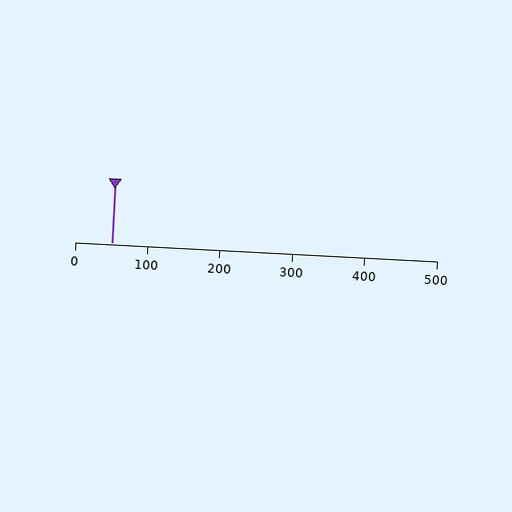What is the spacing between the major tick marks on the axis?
The major ticks are spaced 100 apart.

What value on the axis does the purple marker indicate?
The marker indicates approximately 50.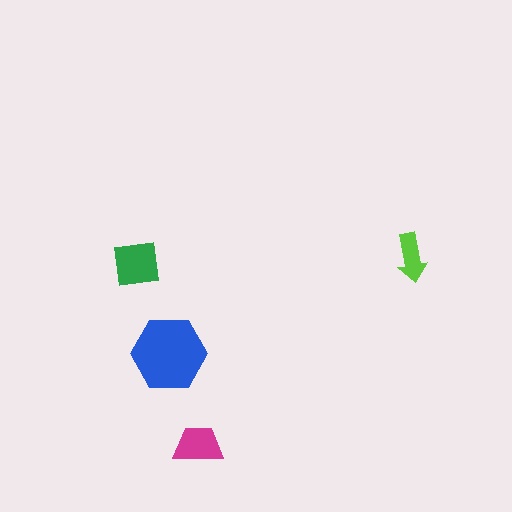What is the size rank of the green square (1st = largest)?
2nd.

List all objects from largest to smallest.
The blue hexagon, the green square, the magenta trapezoid, the lime arrow.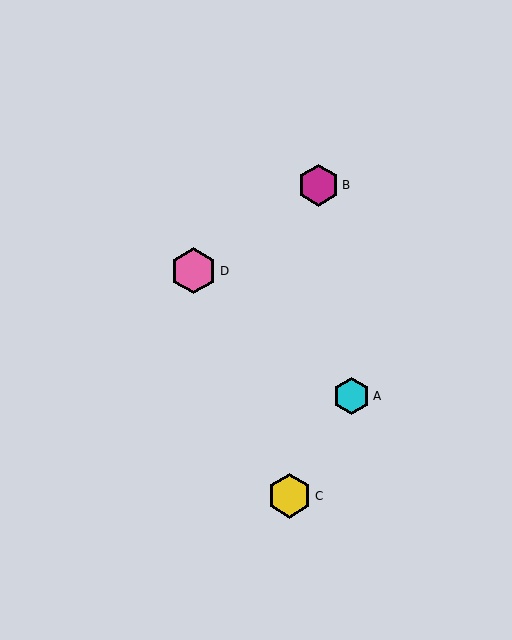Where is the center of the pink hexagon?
The center of the pink hexagon is at (193, 271).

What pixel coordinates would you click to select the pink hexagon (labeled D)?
Click at (193, 271) to select the pink hexagon D.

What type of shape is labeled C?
Shape C is a yellow hexagon.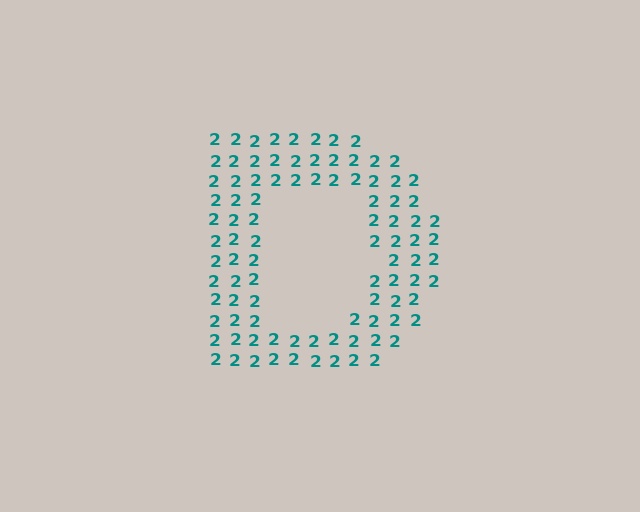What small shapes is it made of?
It is made of small digit 2's.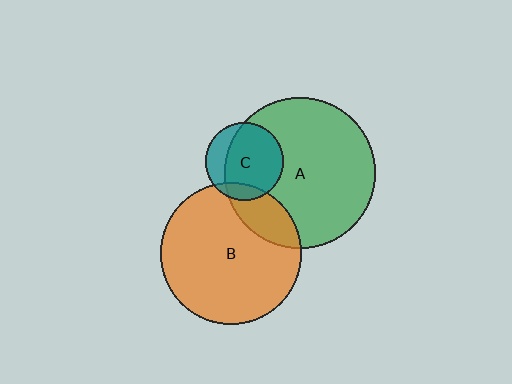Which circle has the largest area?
Circle A (green).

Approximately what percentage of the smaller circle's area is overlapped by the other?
Approximately 15%.